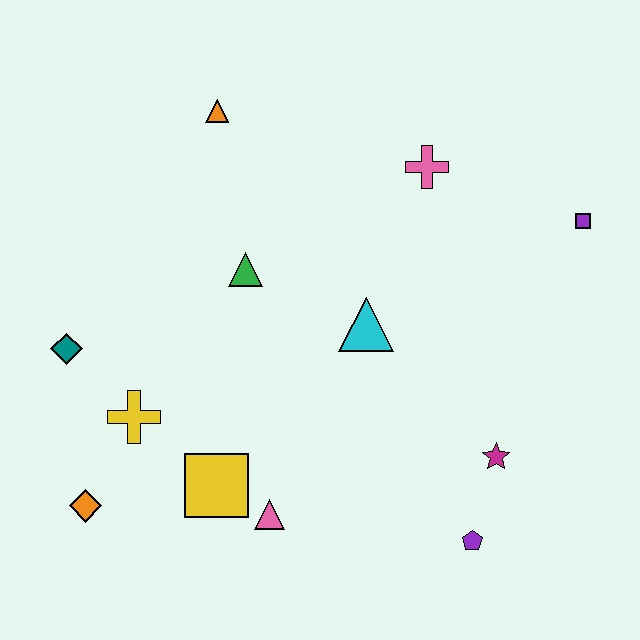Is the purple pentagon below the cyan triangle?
Yes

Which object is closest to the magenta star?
The purple pentagon is closest to the magenta star.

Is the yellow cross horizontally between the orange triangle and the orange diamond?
Yes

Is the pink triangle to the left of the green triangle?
No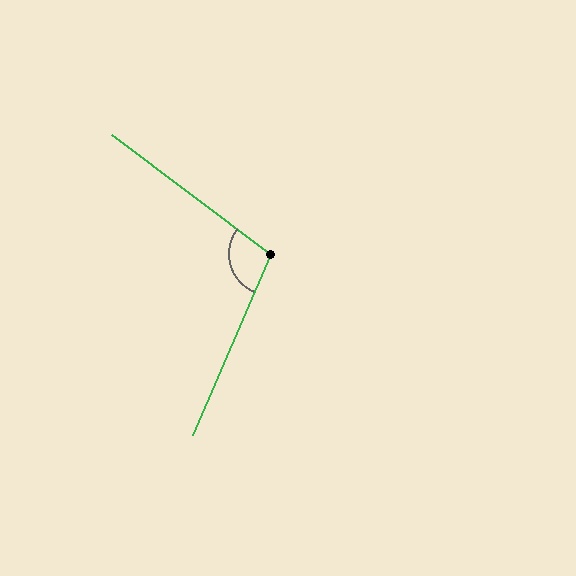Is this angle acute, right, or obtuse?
It is obtuse.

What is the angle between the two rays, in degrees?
Approximately 104 degrees.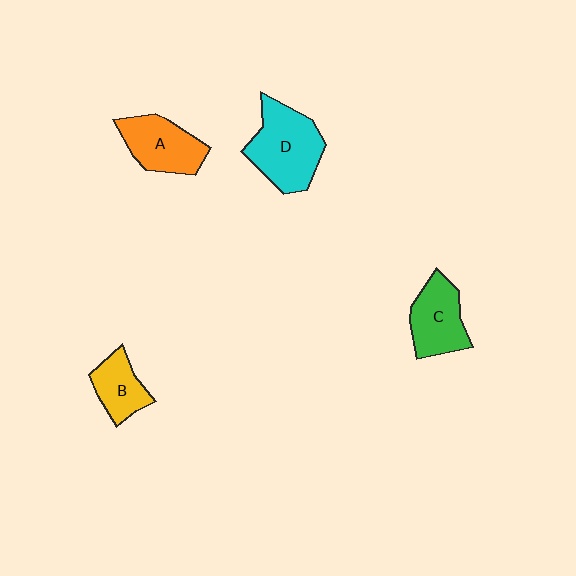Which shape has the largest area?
Shape D (cyan).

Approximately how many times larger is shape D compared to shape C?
Approximately 1.4 times.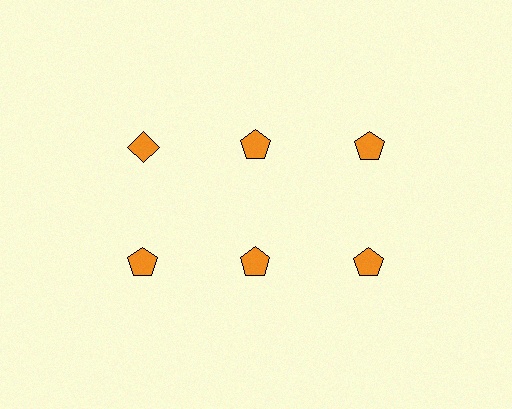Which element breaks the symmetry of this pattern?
The orange diamond in the top row, leftmost column breaks the symmetry. All other shapes are orange pentagons.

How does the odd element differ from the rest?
It has a different shape: diamond instead of pentagon.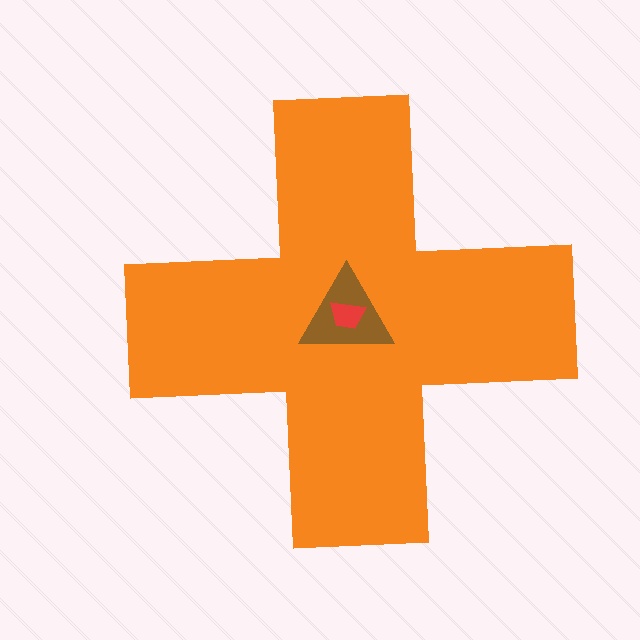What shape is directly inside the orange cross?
The brown triangle.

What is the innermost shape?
The red trapezoid.